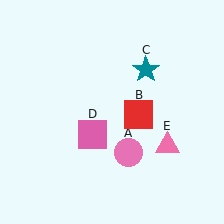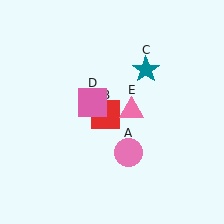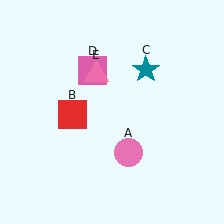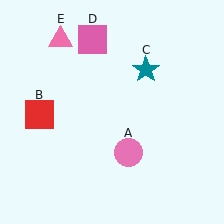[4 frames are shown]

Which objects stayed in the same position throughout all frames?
Pink circle (object A) and teal star (object C) remained stationary.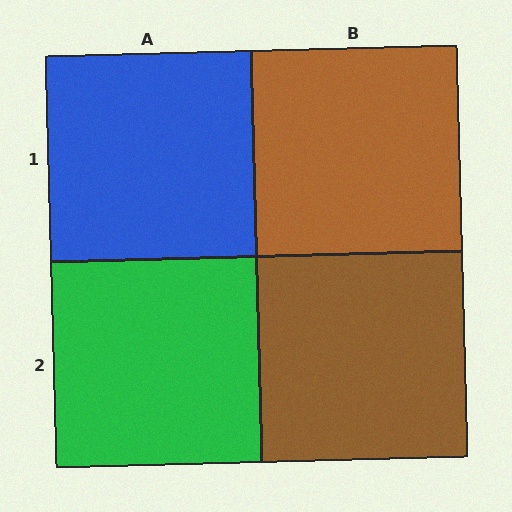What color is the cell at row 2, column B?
Brown.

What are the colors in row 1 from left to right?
Blue, brown.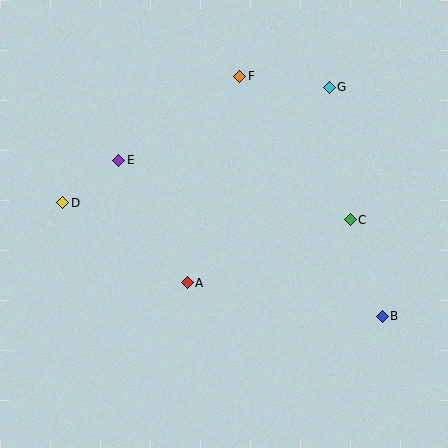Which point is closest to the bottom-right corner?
Point B is closest to the bottom-right corner.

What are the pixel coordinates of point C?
Point C is at (350, 220).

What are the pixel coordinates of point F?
Point F is at (240, 76).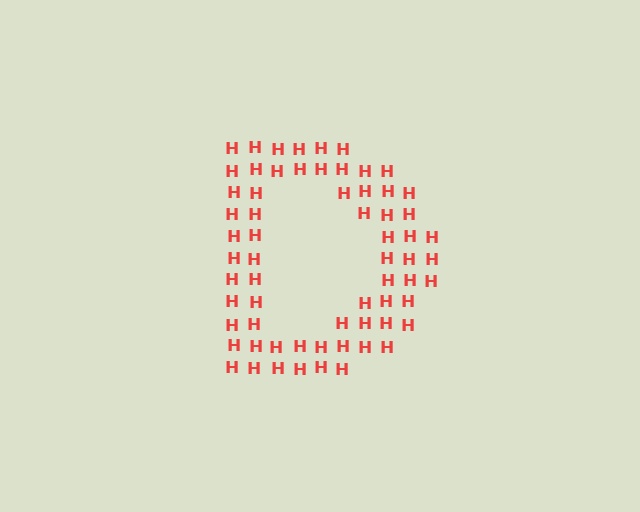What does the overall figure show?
The overall figure shows the letter D.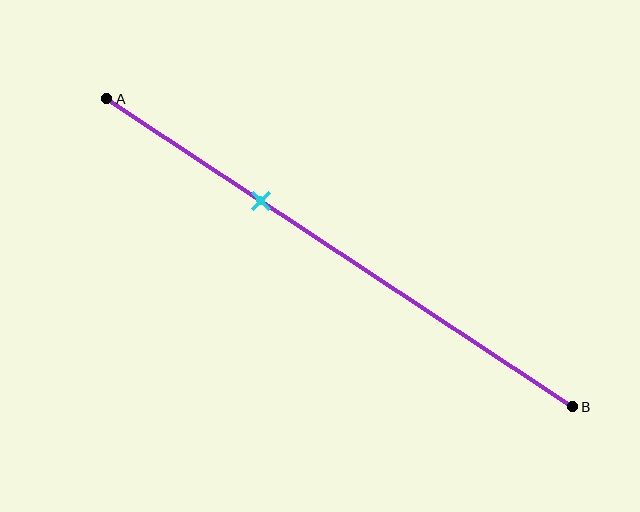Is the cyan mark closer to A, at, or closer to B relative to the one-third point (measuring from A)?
The cyan mark is approximately at the one-third point of segment AB.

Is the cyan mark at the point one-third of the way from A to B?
Yes, the mark is approximately at the one-third point.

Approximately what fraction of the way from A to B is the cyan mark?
The cyan mark is approximately 35% of the way from A to B.